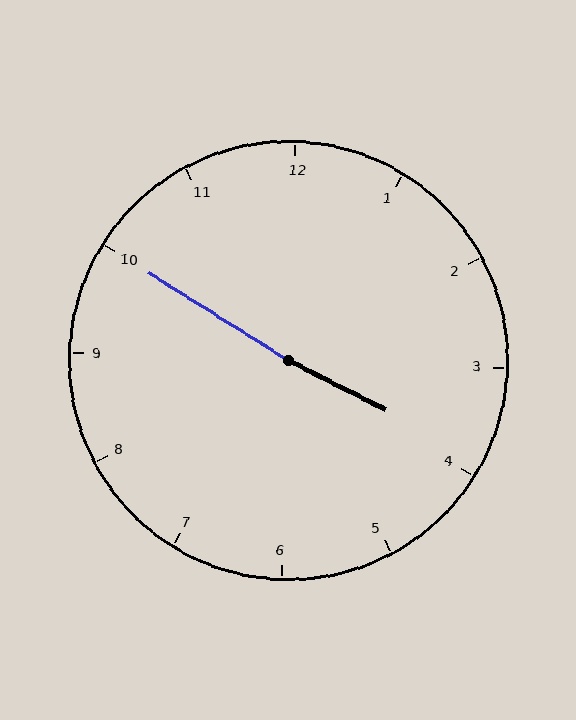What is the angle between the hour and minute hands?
Approximately 175 degrees.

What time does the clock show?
3:50.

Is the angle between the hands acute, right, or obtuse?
It is obtuse.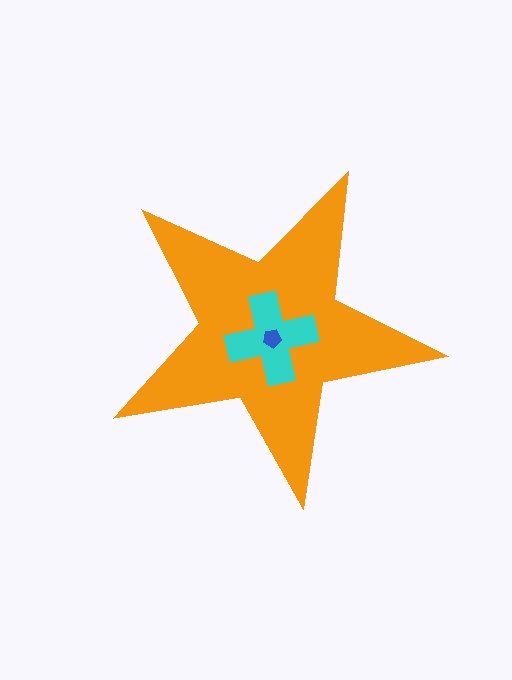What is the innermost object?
The blue pentagon.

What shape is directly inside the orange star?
The cyan cross.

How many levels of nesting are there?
3.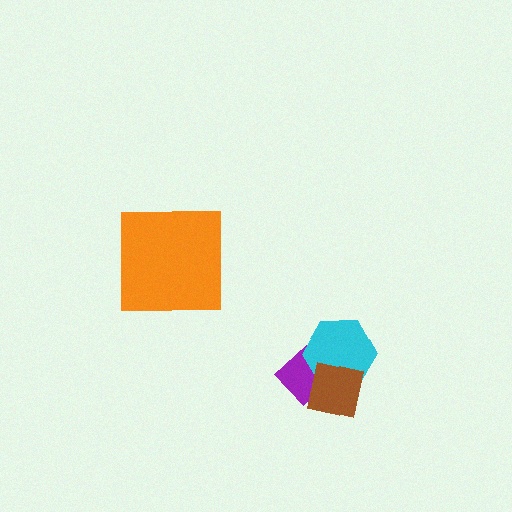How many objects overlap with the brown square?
2 objects overlap with the brown square.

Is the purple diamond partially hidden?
Yes, it is partially covered by another shape.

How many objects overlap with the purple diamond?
2 objects overlap with the purple diamond.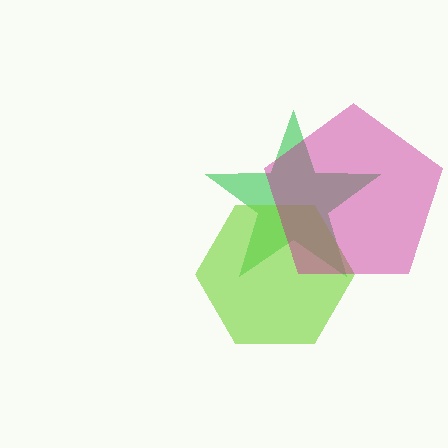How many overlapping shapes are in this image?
There are 3 overlapping shapes in the image.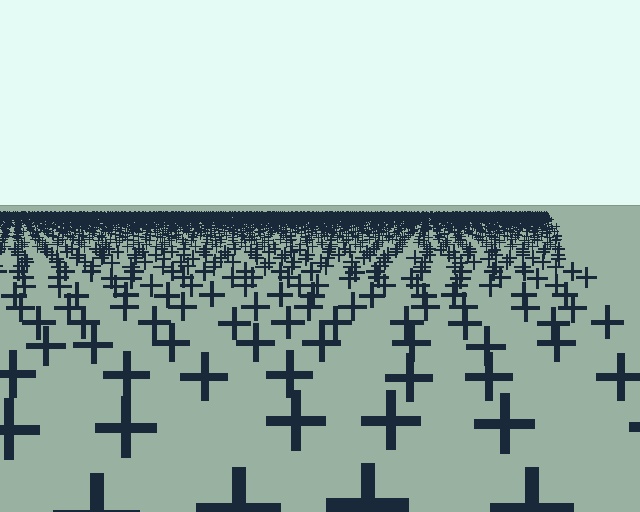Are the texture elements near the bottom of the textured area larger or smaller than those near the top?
Larger. Near the bottom, elements are closer to the viewer and appear at a bigger on-screen size.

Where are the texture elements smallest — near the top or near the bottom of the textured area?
Near the top.